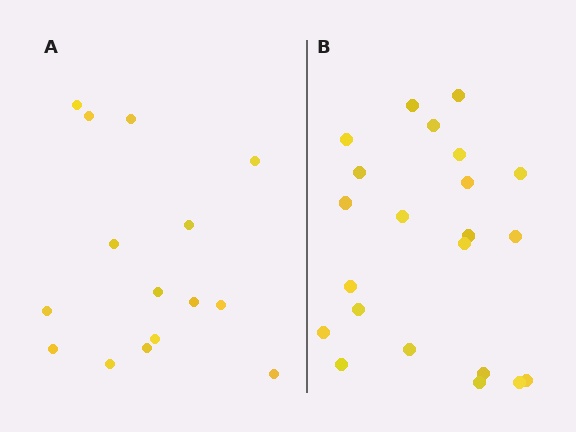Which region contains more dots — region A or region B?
Region B (the right region) has more dots.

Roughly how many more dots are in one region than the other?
Region B has roughly 8 or so more dots than region A.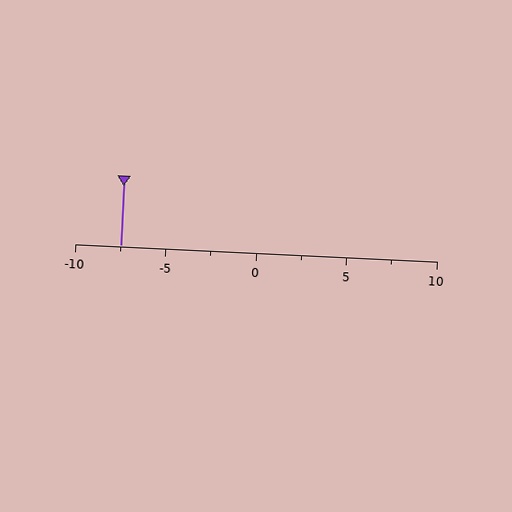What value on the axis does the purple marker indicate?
The marker indicates approximately -7.5.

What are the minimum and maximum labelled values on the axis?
The axis runs from -10 to 10.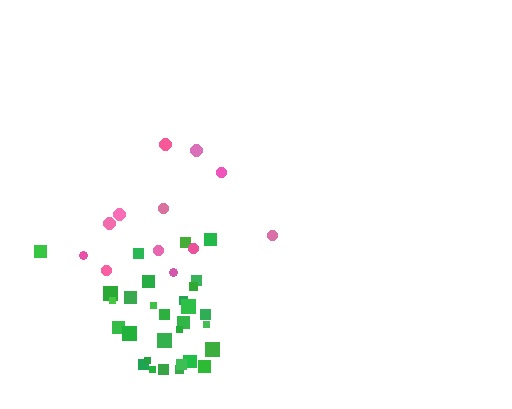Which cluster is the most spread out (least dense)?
Pink.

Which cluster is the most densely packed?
Green.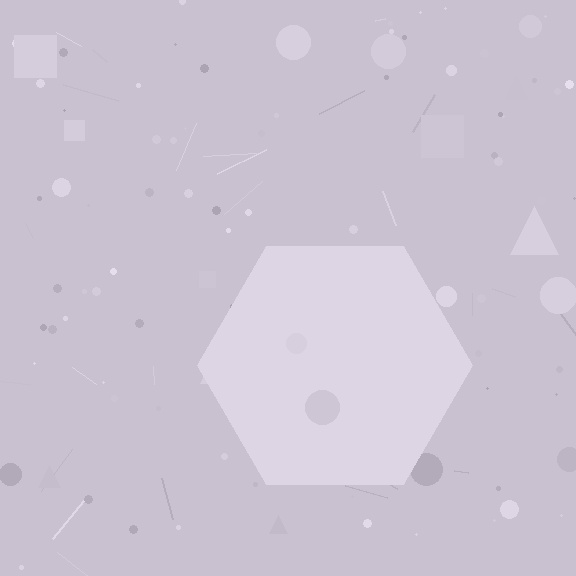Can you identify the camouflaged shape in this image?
The camouflaged shape is a hexagon.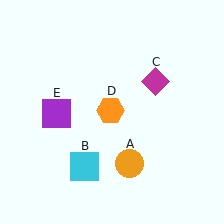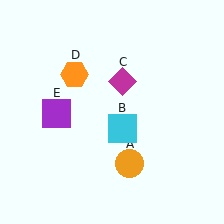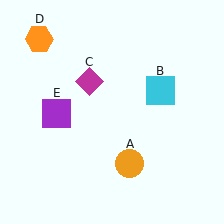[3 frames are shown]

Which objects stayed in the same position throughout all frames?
Orange circle (object A) and purple square (object E) remained stationary.